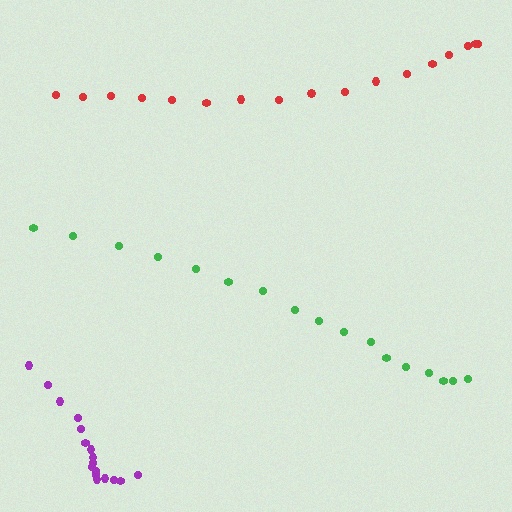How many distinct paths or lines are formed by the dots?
There are 3 distinct paths.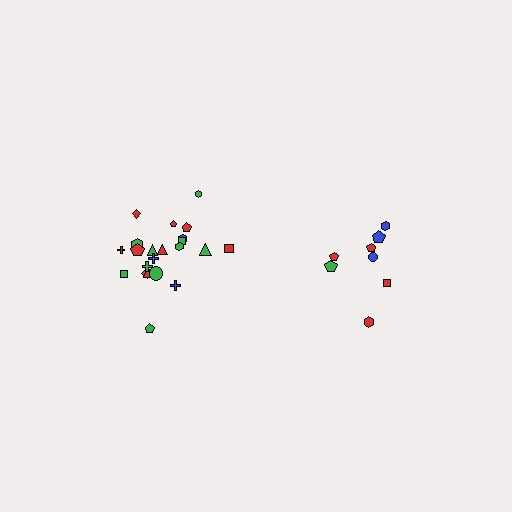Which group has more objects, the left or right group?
The left group.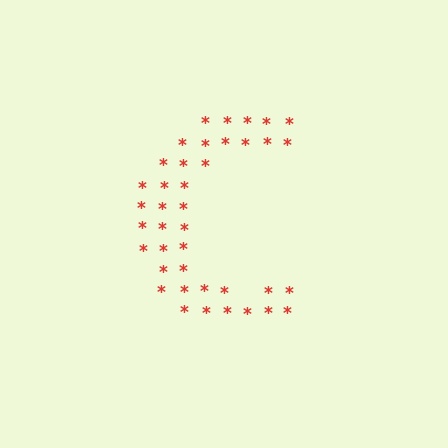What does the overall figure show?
The overall figure shows the letter C.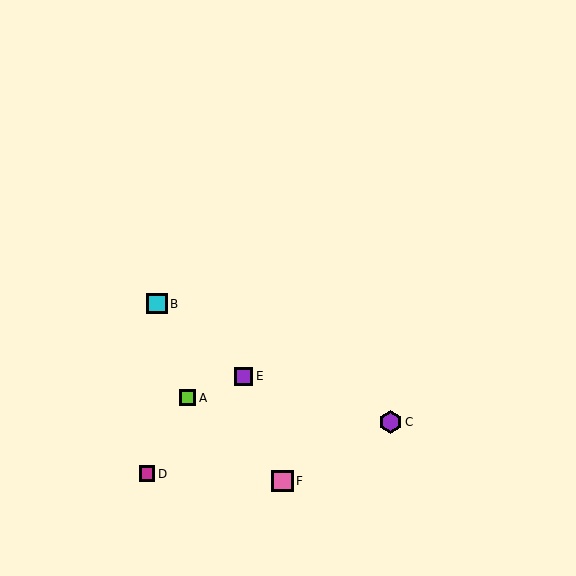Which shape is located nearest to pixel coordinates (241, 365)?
The purple square (labeled E) at (243, 376) is nearest to that location.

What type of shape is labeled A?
Shape A is a lime square.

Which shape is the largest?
The purple hexagon (labeled C) is the largest.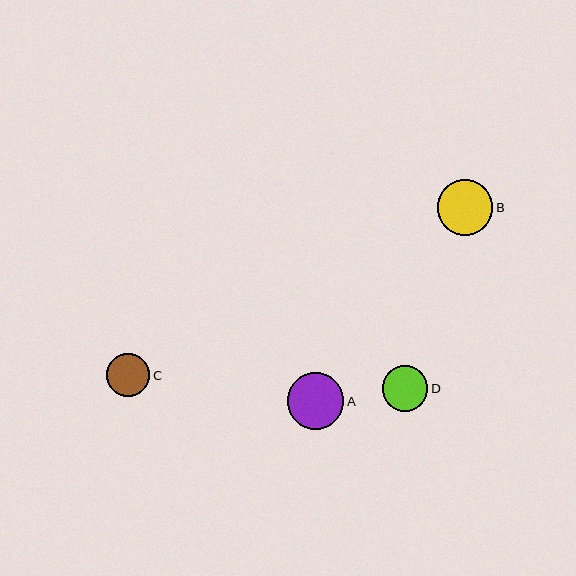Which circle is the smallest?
Circle C is the smallest with a size of approximately 43 pixels.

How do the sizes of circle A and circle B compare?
Circle A and circle B are approximately the same size.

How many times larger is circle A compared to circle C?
Circle A is approximately 1.3 times the size of circle C.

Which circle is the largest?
Circle A is the largest with a size of approximately 57 pixels.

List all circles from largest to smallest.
From largest to smallest: A, B, D, C.